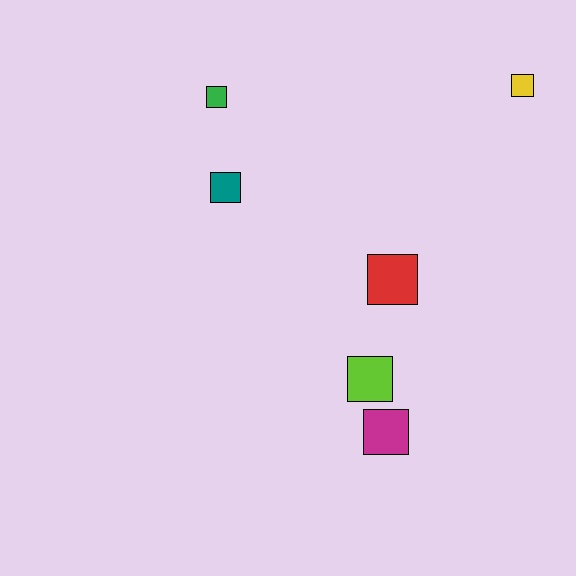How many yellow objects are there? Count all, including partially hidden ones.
There is 1 yellow object.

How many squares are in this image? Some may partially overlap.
There are 6 squares.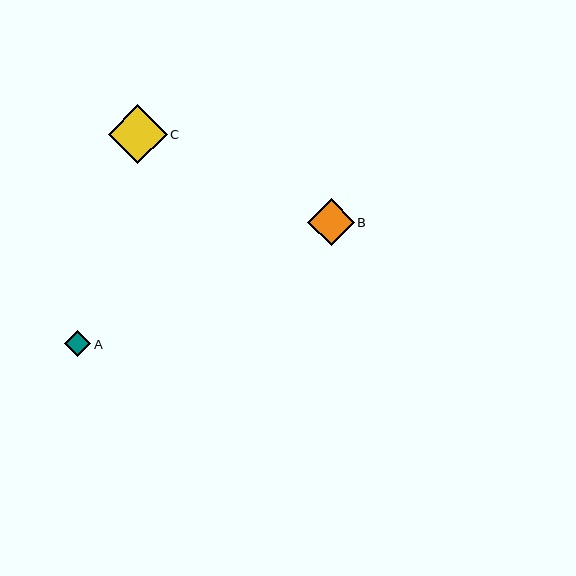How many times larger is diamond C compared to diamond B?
Diamond C is approximately 1.2 times the size of diamond B.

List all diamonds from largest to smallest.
From largest to smallest: C, B, A.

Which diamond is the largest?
Diamond C is the largest with a size of approximately 59 pixels.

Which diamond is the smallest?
Diamond A is the smallest with a size of approximately 26 pixels.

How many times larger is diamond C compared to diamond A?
Diamond C is approximately 2.3 times the size of diamond A.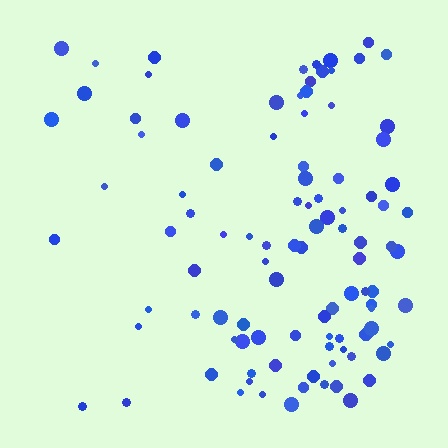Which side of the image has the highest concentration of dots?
The right.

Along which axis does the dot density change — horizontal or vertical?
Horizontal.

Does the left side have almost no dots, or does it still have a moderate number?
Still a moderate number, just noticeably fewer than the right.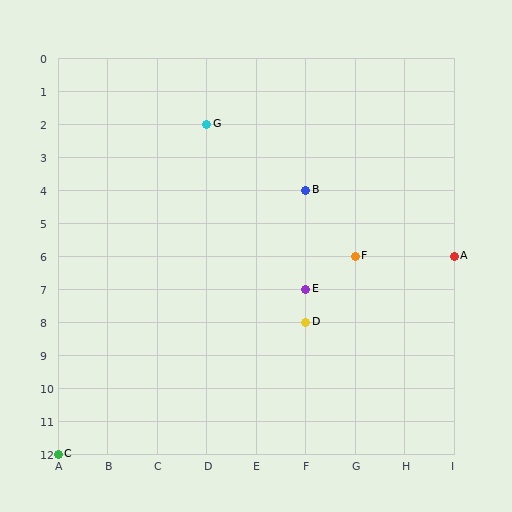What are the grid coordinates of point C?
Point C is at grid coordinates (A, 12).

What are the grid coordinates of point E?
Point E is at grid coordinates (F, 7).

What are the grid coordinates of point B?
Point B is at grid coordinates (F, 4).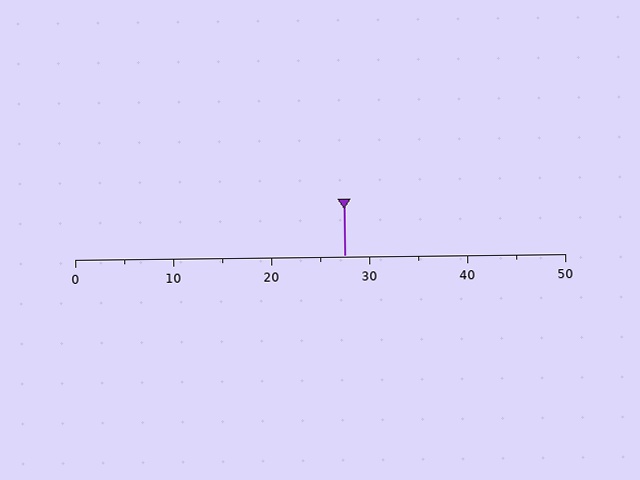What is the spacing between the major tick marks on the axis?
The major ticks are spaced 10 apart.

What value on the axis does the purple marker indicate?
The marker indicates approximately 27.5.